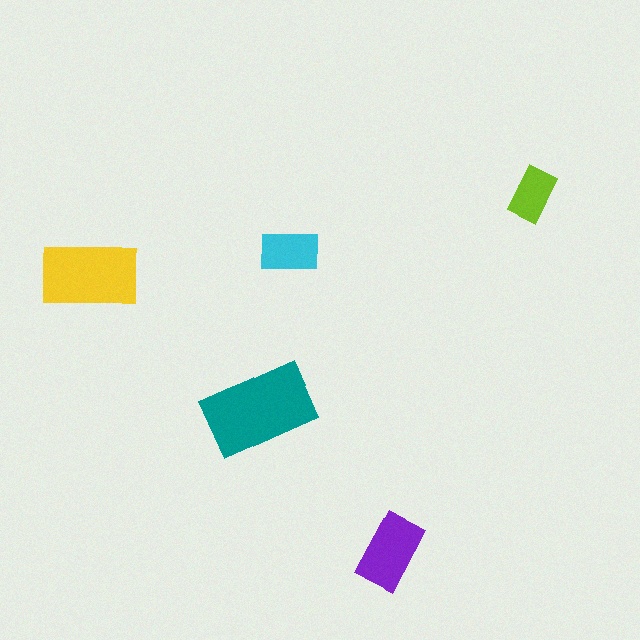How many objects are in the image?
There are 5 objects in the image.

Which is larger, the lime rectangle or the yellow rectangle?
The yellow one.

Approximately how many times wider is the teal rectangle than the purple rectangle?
About 1.5 times wider.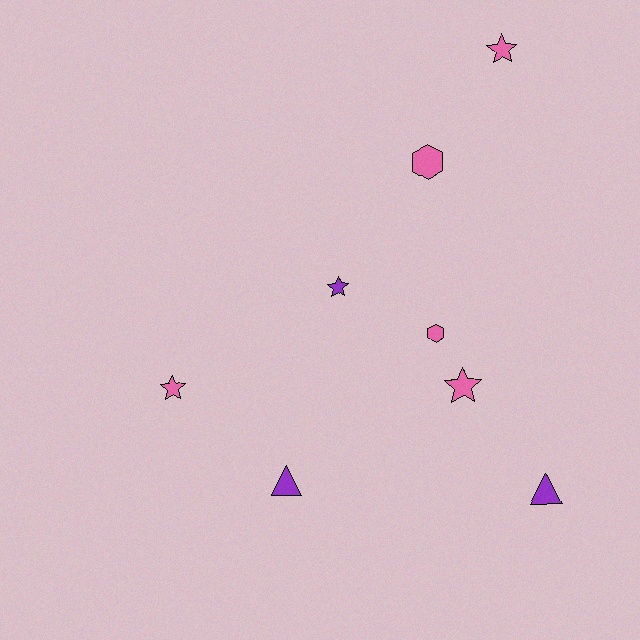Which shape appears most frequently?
Star, with 4 objects.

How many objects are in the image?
There are 8 objects.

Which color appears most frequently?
Pink, with 5 objects.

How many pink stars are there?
There are 3 pink stars.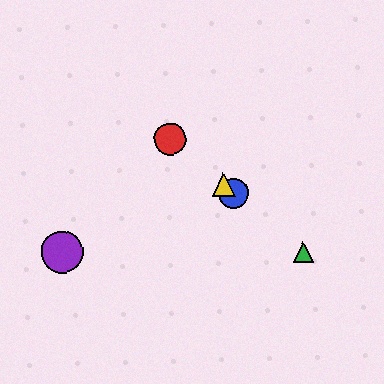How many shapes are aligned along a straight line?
4 shapes (the red circle, the blue circle, the green triangle, the yellow triangle) are aligned along a straight line.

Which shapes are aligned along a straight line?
The red circle, the blue circle, the green triangle, the yellow triangle are aligned along a straight line.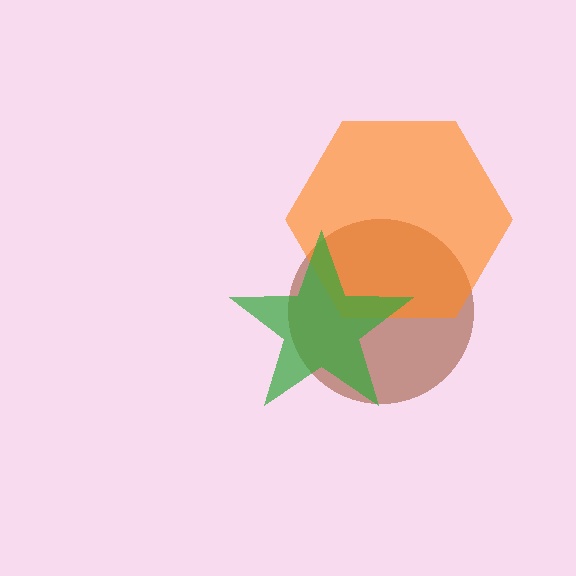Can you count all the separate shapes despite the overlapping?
Yes, there are 3 separate shapes.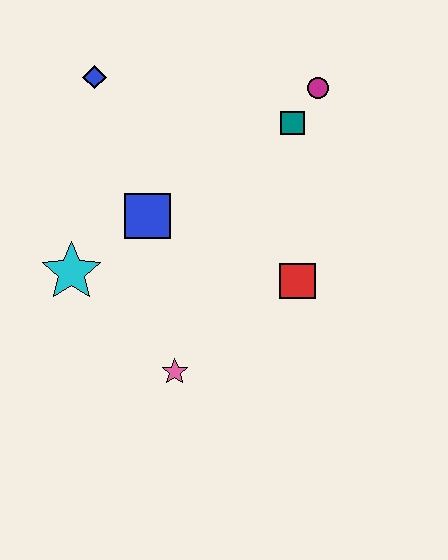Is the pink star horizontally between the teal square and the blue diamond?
Yes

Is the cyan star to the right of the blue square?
No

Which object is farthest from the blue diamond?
The pink star is farthest from the blue diamond.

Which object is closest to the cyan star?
The blue square is closest to the cyan star.